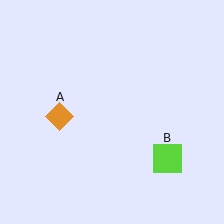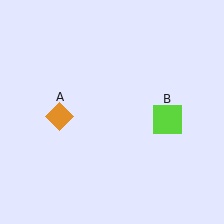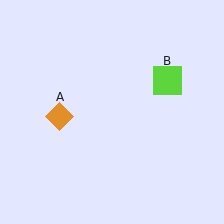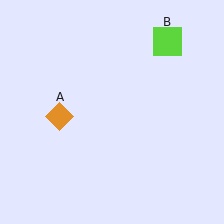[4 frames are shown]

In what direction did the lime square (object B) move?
The lime square (object B) moved up.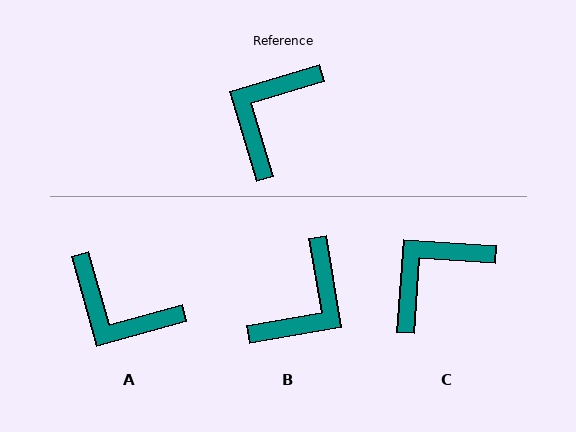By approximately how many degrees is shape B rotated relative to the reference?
Approximately 173 degrees counter-clockwise.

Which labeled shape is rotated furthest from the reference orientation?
B, about 173 degrees away.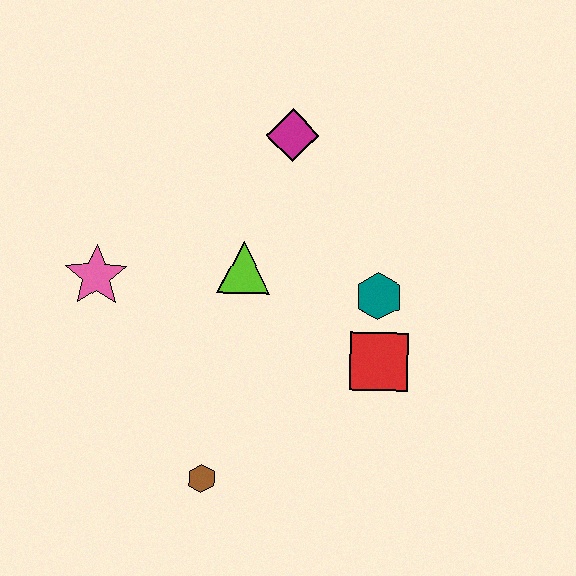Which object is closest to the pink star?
The lime triangle is closest to the pink star.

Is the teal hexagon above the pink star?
No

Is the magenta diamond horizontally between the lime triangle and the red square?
Yes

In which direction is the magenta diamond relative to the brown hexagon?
The magenta diamond is above the brown hexagon.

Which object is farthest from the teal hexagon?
The pink star is farthest from the teal hexagon.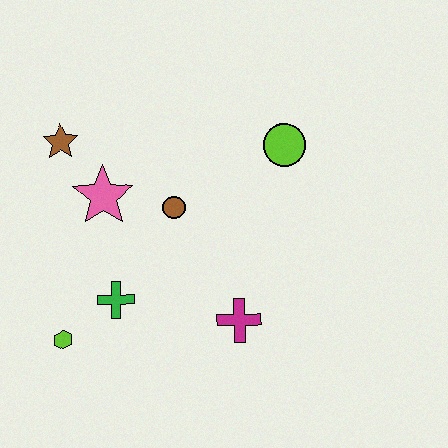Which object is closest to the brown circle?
The pink star is closest to the brown circle.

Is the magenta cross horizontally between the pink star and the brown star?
No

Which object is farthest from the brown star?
The magenta cross is farthest from the brown star.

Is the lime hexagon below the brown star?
Yes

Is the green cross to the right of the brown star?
Yes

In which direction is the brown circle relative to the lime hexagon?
The brown circle is above the lime hexagon.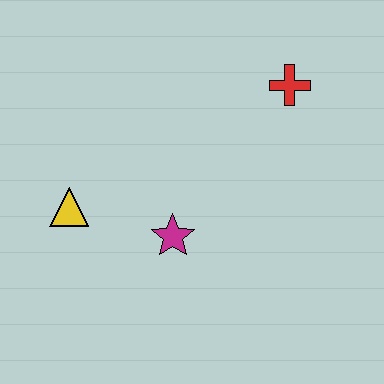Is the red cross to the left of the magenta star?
No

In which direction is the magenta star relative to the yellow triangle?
The magenta star is to the right of the yellow triangle.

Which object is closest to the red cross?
The magenta star is closest to the red cross.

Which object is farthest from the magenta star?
The red cross is farthest from the magenta star.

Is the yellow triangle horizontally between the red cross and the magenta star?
No